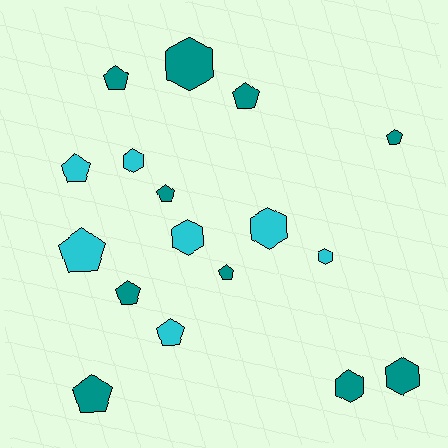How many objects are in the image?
There are 17 objects.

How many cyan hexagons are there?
There are 4 cyan hexagons.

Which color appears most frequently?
Teal, with 10 objects.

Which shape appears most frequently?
Pentagon, with 10 objects.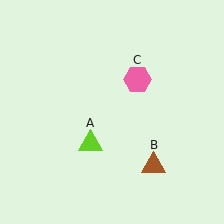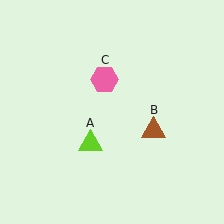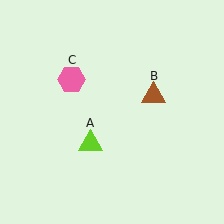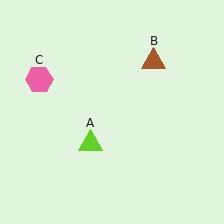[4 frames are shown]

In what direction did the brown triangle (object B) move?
The brown triangle (object B) moved up.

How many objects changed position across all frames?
2 objects changed position: brown triangle (object B), pink hexagon (object C).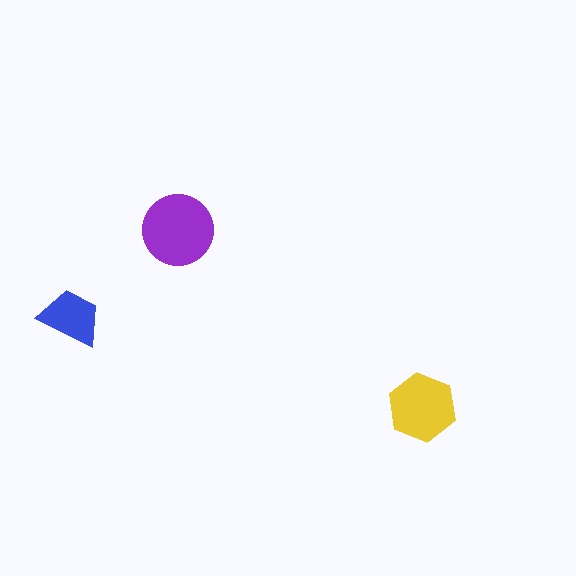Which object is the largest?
The purple circle.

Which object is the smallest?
The blue trapezoid.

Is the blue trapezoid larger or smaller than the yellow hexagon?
Smaller.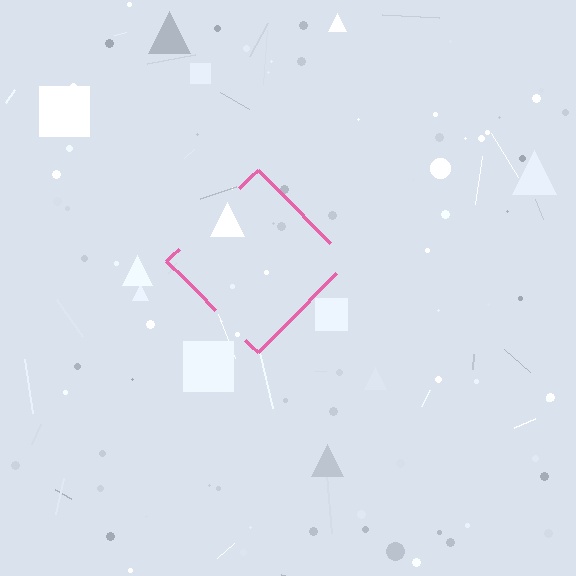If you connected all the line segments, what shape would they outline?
They would outline a diamond.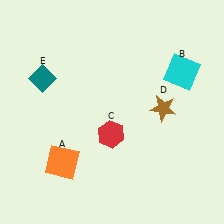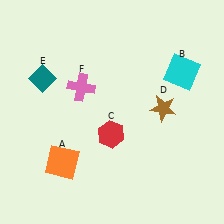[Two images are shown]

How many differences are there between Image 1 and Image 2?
There is 1 difference between the two images.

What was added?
A pink cross (F) was added in Image 2.